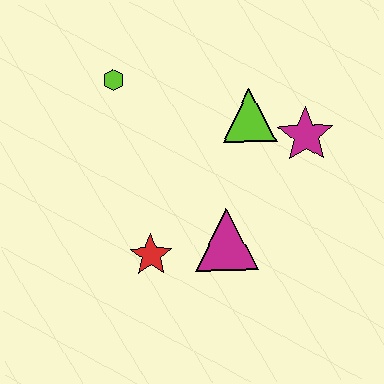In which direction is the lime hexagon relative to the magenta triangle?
The lime hexagon is above the magenta triangle.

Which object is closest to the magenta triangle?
The red star is closest to the magenta triangle.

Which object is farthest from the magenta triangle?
The lime hexagon is farthest from the magenta triangle.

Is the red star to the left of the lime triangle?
Yes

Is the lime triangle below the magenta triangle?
No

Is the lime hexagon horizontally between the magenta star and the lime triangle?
No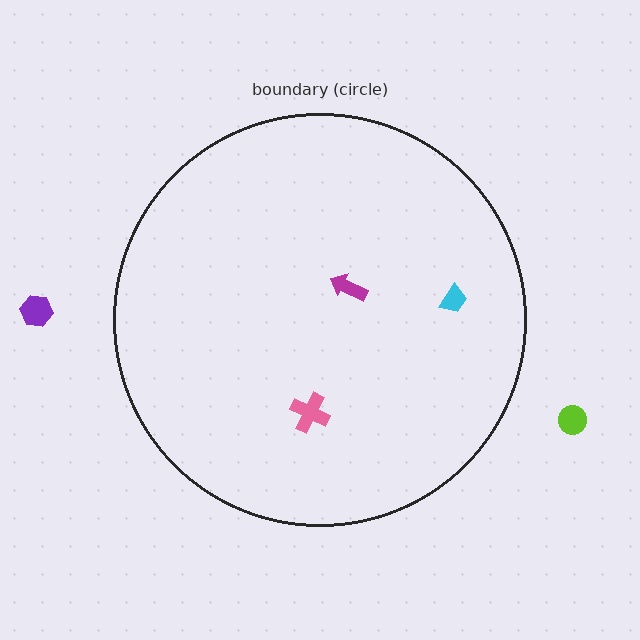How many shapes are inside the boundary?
3 inside, 2 outside.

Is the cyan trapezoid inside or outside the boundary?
Inside.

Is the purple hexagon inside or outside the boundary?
Outside.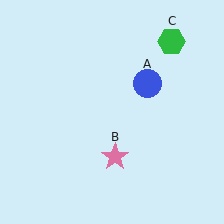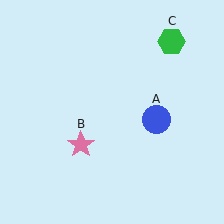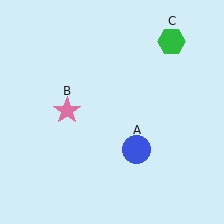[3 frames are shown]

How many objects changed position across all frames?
2 objects changed position: blue circle (object A), pink star (object B).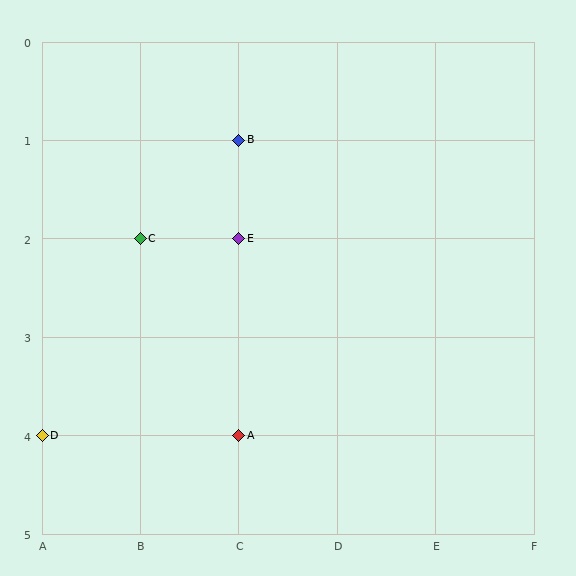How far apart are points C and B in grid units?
Points C and B are 1 column and 1 row apart (about 1.4 grid units diagonally).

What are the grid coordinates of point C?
Point C is at grid coordinates (B, 2).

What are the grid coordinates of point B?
Point B is at grid coordinates (C, 1).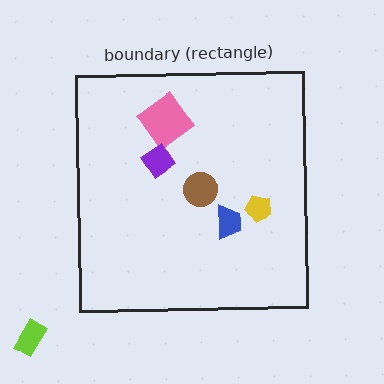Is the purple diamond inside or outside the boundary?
Inside.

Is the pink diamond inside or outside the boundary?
Inside.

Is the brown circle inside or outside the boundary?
Inside.